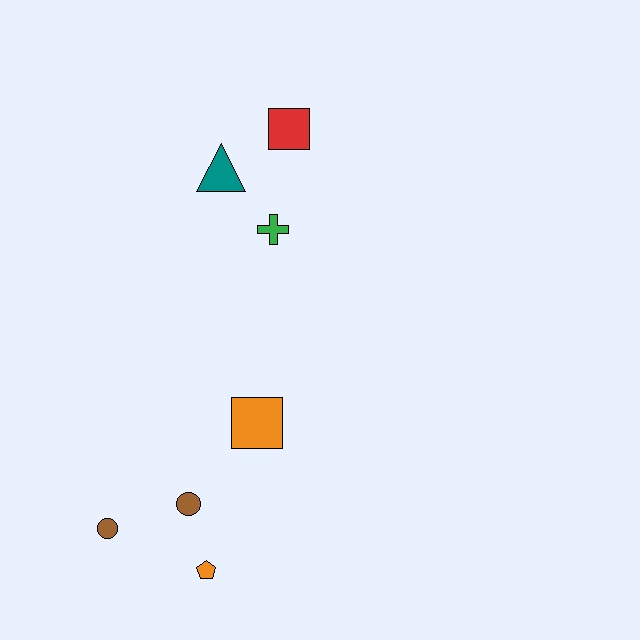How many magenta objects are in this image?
There are no magenta objects.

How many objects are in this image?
There are 7 objects.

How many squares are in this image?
There are 2 squares.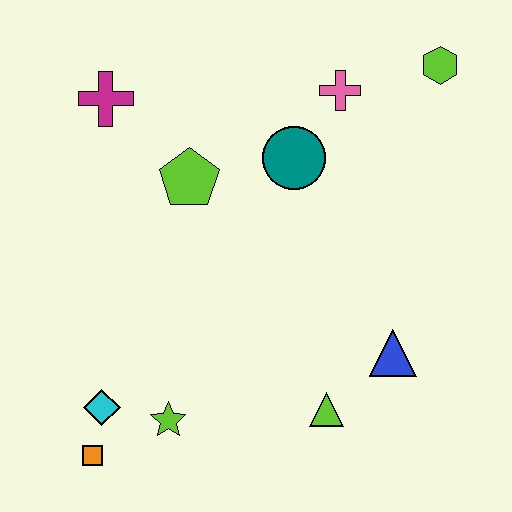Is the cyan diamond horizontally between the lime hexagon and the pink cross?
No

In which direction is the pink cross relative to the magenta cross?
The pink cross is to the right of the magenta cross.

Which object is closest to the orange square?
The cyan diamond is closest to the orange square.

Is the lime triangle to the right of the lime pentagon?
Yes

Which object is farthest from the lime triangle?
The magenta cross is farthest from the lime triangle.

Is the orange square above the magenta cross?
No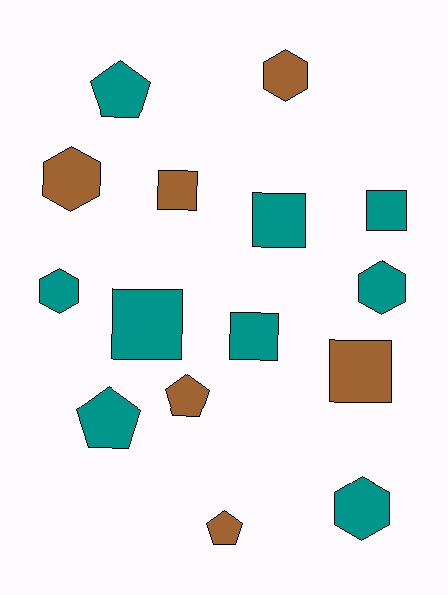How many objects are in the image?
There are 15 objects.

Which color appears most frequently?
Teal, with 9 objects.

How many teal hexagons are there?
There are 3 teal hexagons.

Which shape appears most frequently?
Square, with 6 objects.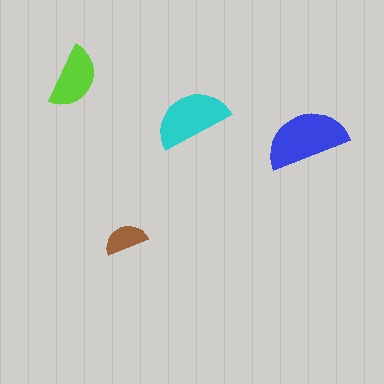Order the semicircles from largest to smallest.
the blue one, the cyan one, the lime one, the brown one.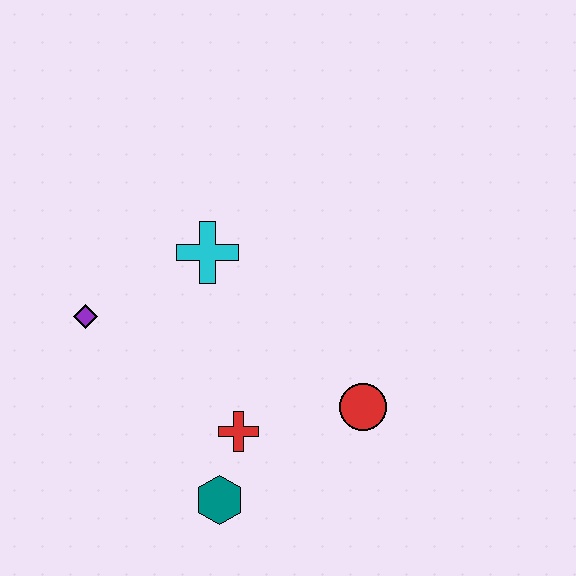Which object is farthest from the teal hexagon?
The cyan cross is farthest from the teal hexagon.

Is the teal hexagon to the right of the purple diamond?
Yes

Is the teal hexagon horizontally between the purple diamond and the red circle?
Yes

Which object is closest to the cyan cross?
The purple diamond is closest to the cyan cross.